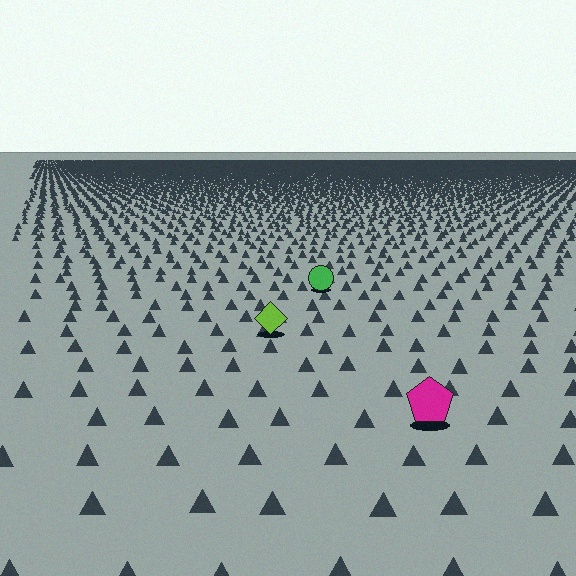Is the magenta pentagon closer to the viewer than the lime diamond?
Yes. The magenta pentagon is closer — you can tell from the texture gradient: the ground texture is coarser near it.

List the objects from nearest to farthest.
From nearest to farthest: the magenta pentagon, the lime diamond, the green circle.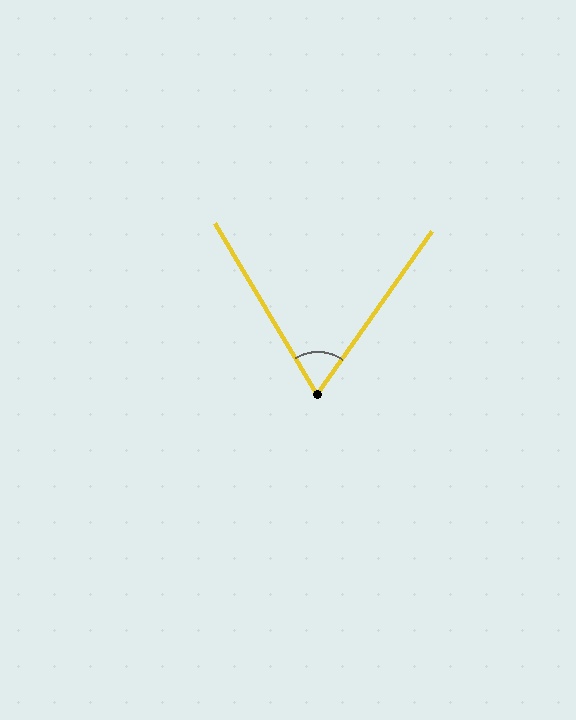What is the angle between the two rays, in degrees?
Approximately 66 degrees.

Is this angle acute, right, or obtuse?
It is acute.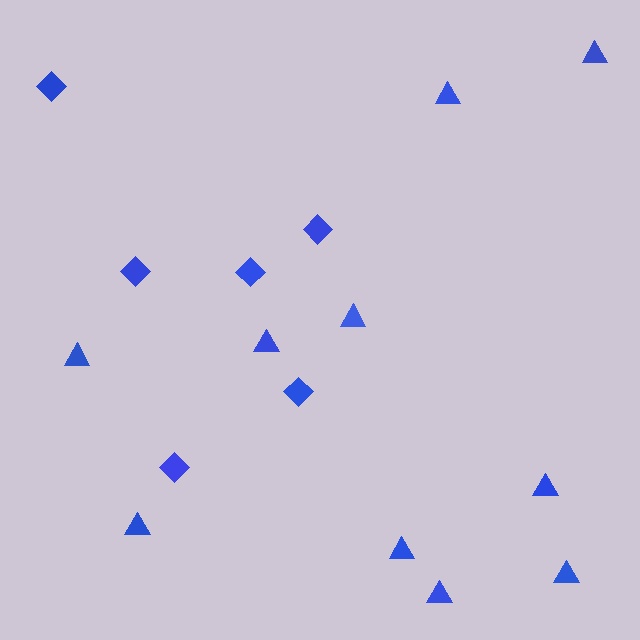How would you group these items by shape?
There are 2 groups: one group of triangles (10) and one group of diamonds (6).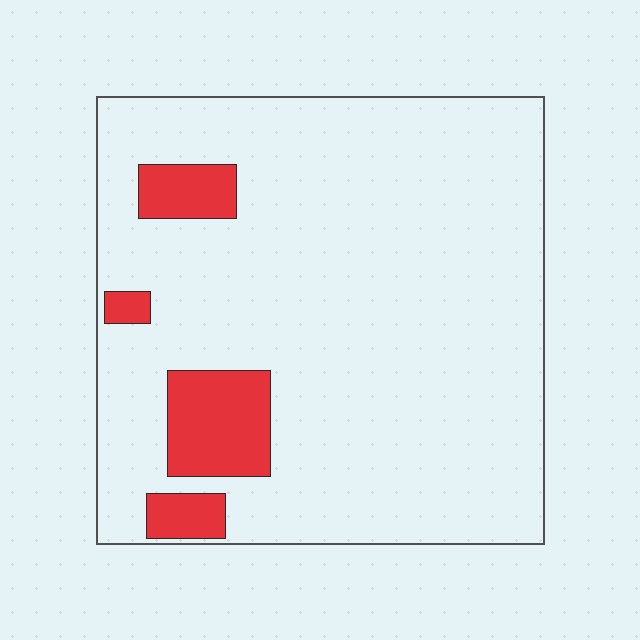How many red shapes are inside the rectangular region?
4.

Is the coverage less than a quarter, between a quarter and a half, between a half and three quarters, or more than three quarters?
Less than a quarter.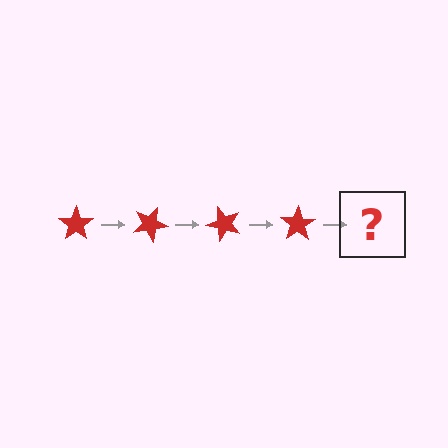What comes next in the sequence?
The next element should be a red star rotated 100 degrees.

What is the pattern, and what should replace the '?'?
The pattern is that the star rotates 25 degrees each step. The '?' should be a red star rotated 100 degrees.